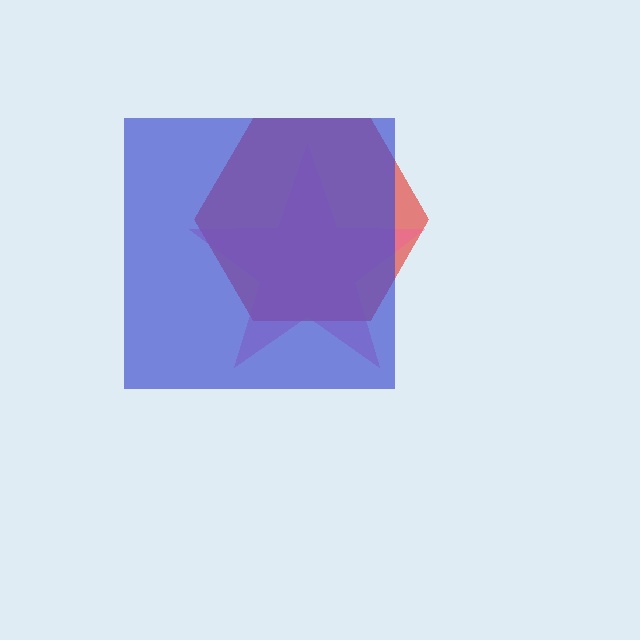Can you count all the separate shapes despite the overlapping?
Yes, there are 3 separate shapes.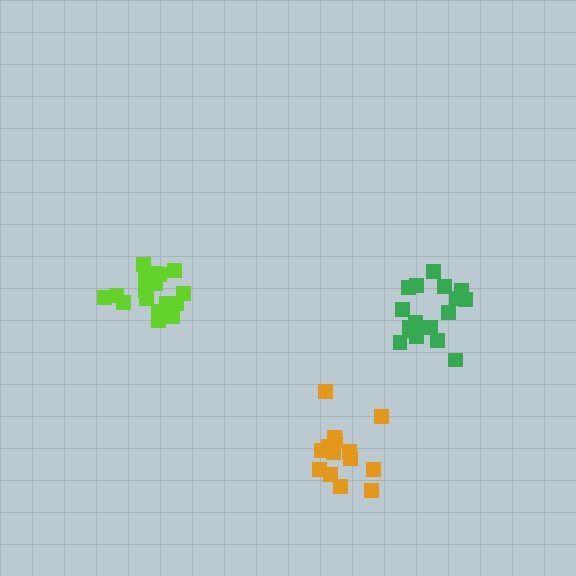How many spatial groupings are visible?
There are 3 spatial groupings.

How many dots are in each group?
Group 1: 17 dots, Group 2: 14 dots, Group 3: 17 dots (48 total).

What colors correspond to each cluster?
The clusters are colored: lime, orange, green.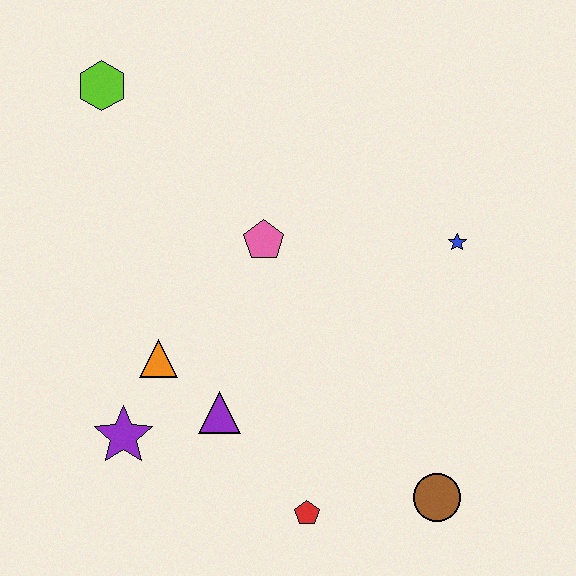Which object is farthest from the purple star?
The blue star is farthest from the purple star.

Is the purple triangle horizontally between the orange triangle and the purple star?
No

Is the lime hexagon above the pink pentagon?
Yes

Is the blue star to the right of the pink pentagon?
Yes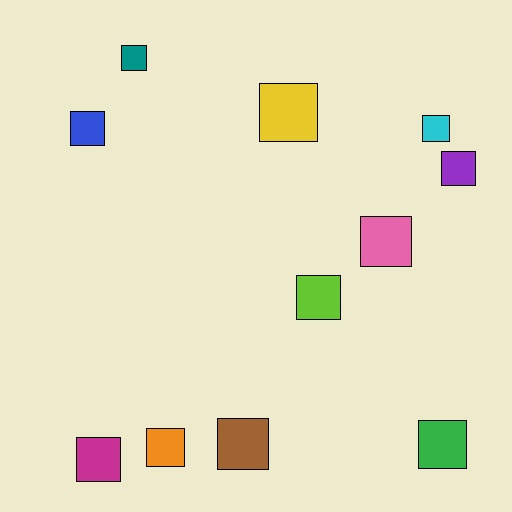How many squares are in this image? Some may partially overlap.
There are 11 squares.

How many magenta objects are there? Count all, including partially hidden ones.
There is 1 magenta object.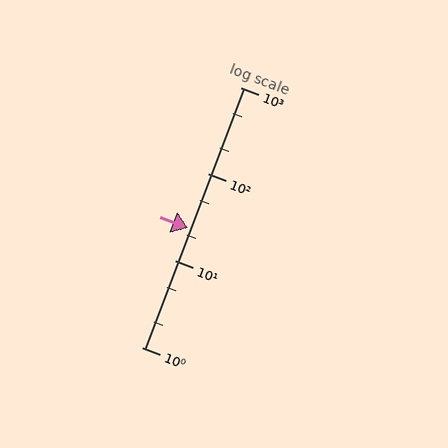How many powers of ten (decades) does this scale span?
The scale spans 3 decades, from 1 to 1000.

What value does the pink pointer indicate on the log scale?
The pointer indicates approximately 24.